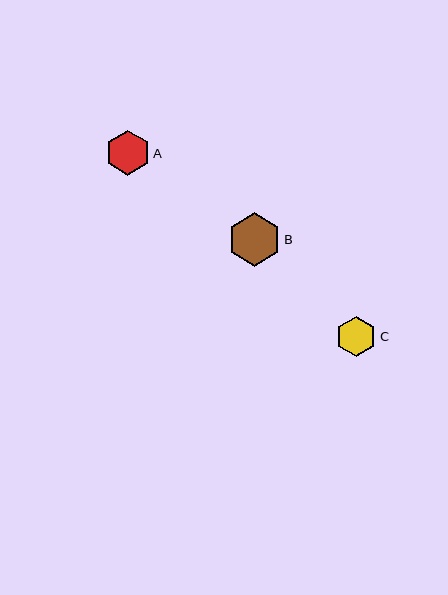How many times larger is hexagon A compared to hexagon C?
Hexagon A is approximately 1.1 times the size of hexagon C.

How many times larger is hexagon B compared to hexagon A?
Hexagon B is approximately 1.2 times the size of hexagon A.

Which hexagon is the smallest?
Hexagon C is the smallest with a size of approximately 41 pixels.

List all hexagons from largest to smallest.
From largest to smallest: B, A, C.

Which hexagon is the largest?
Hexagon B is the largest with a size of approximately 54 pixels.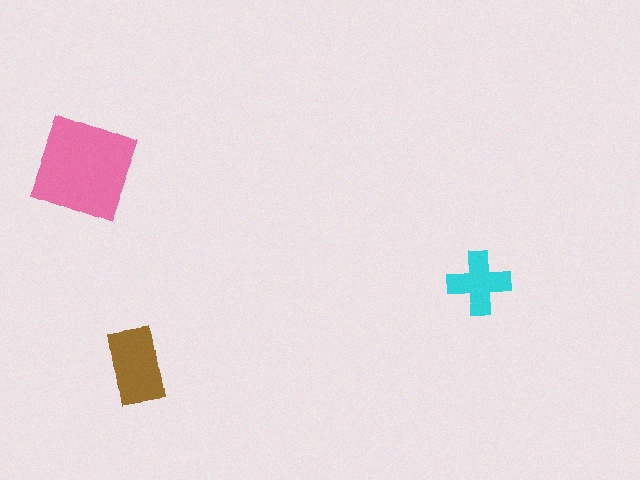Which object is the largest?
The pink diamond.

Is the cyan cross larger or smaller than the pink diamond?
Smaller.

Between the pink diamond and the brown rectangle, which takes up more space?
The pink diamond.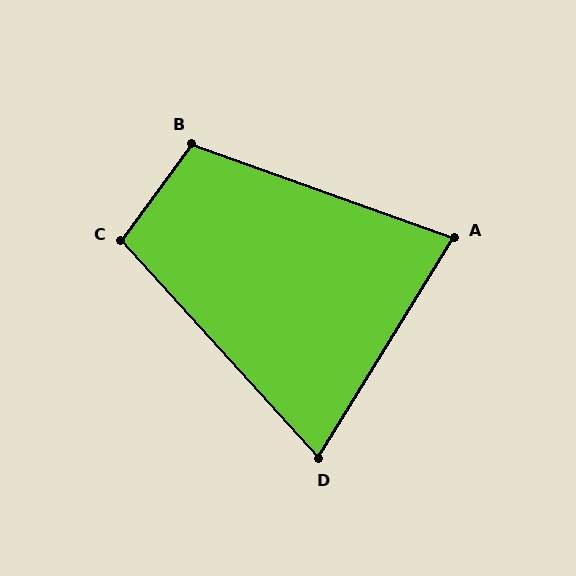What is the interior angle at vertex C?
Approximately 102 degrees (obtuse).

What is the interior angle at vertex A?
Approximately 78 degrees (acute).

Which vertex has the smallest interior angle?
D, at approximately 74 degrees.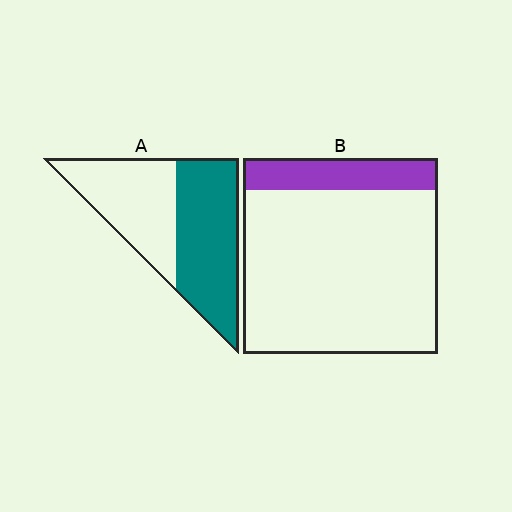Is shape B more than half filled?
No.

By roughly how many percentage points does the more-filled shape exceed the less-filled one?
By roughly 40 percentage points (A over B).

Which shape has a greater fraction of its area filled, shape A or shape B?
Shape A.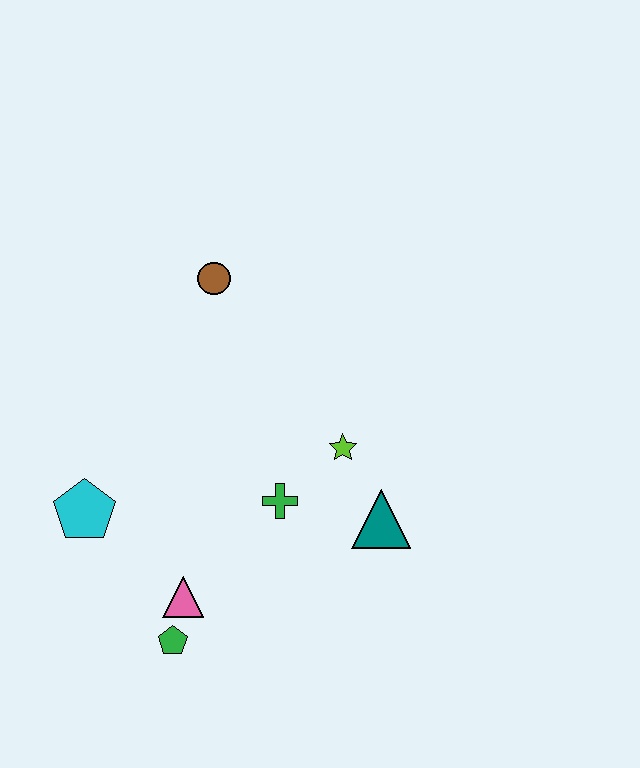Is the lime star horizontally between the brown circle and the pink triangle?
No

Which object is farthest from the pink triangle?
The brown circle is farthest from the pink triangle.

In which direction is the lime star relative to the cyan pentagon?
The lime star is to the right of the cyan pentagon.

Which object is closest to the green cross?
The lime star is closest to the green cross.